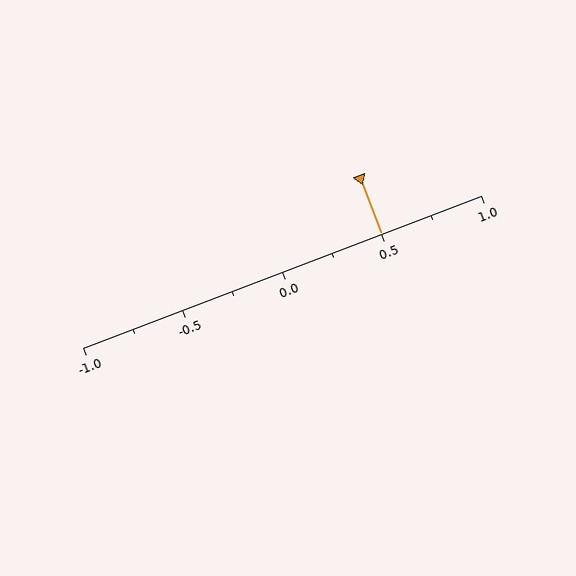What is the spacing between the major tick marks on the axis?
The major ticks are spaced 0.5 apart.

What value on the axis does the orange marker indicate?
The marker indicates approximately 0.5.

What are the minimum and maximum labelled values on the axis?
The axis runs from -1.0 to 1.0.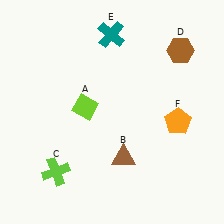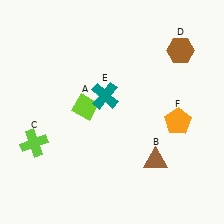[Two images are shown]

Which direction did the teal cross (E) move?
The teal cross (E) moved down.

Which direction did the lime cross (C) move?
The lime cross (C) moved up.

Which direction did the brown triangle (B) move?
The brown triangle (B) moved right.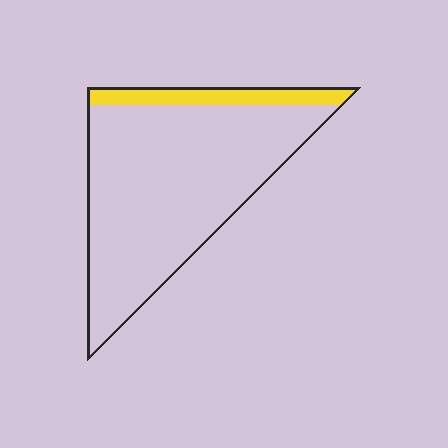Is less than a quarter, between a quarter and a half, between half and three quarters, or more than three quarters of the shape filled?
Less than a quarter.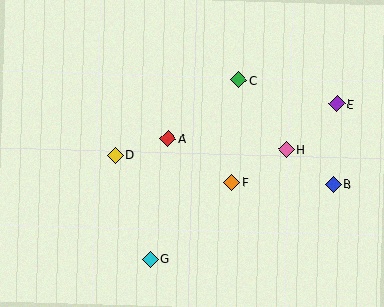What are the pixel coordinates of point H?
Point H is at (287, 150).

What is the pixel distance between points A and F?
The distance between A and F is 77 pixels.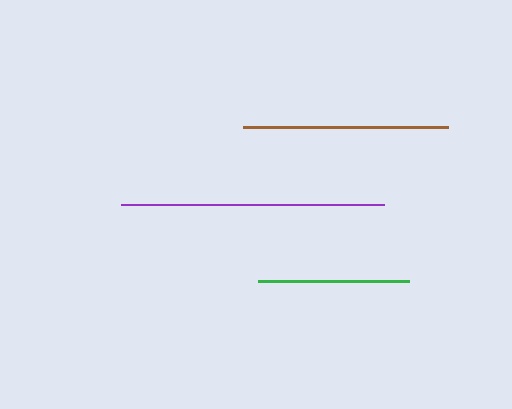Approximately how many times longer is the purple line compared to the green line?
The purple line is approximately 1.7 times the length of the green line.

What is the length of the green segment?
The green segment is approximately 152 pixels long.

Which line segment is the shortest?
The green line is the shortest at approximately 152 pixels.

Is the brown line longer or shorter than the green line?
The brown line is longer than the green line.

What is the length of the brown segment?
The brown segment is approximately 205 pixels long.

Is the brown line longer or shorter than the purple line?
The purple line is longer than the brown line.